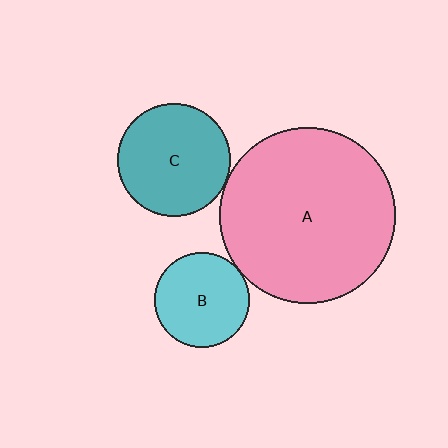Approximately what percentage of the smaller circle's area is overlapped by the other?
Approximately 5%.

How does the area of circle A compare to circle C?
Approximately 2.4 times.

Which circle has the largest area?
Circle A (pink).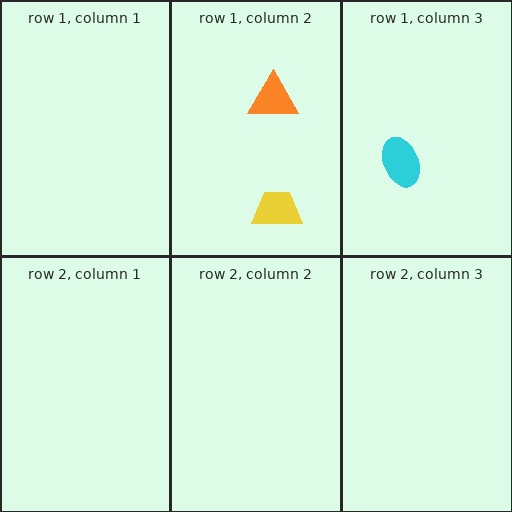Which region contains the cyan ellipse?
The row 1, column 3 region.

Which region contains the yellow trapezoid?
The row 1, column 2 region.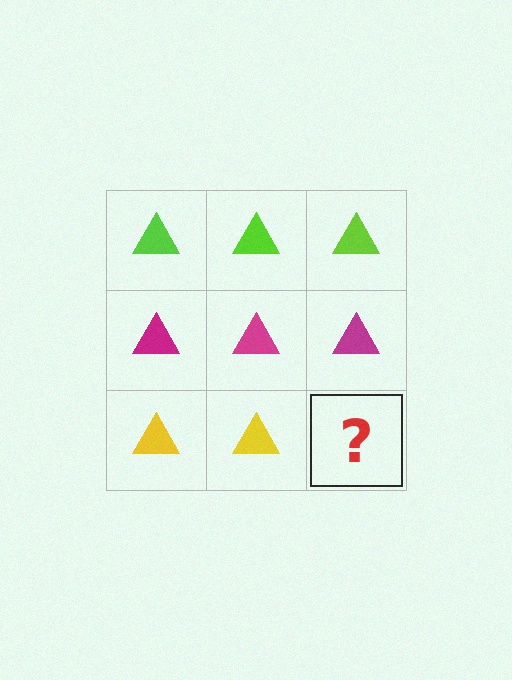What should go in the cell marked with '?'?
The missing cell should contain a yellow triangle.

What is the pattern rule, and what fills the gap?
The rule is that each row has a consistent color. The gap should be filled with a yellow triangle.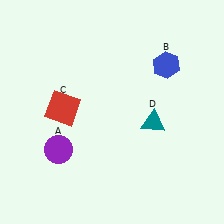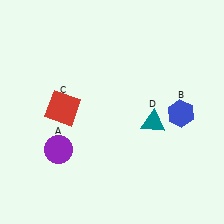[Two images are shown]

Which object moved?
The blue hexagon (B) moved down.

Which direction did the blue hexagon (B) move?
The blue hexagon (B) moved down.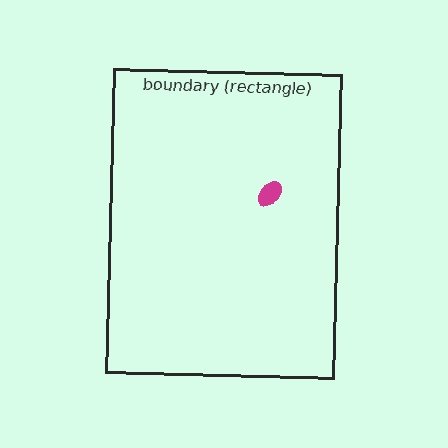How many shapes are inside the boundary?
1 inside, 0 outside.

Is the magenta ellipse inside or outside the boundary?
Inside.